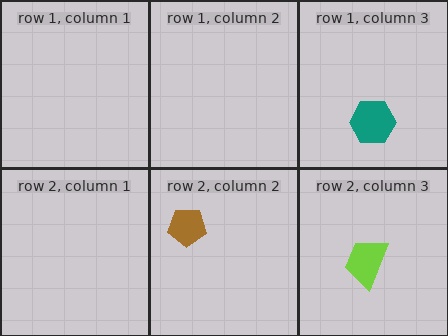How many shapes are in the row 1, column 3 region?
1.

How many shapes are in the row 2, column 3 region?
1.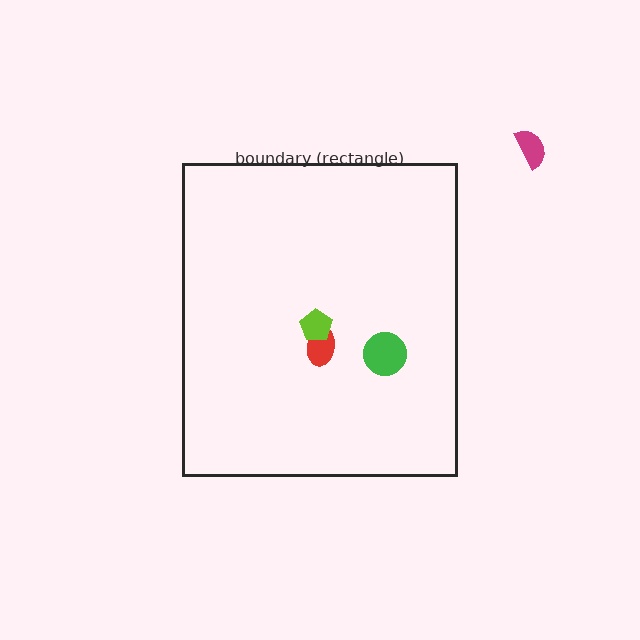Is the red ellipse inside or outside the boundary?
Inside.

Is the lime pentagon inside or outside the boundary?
Inside.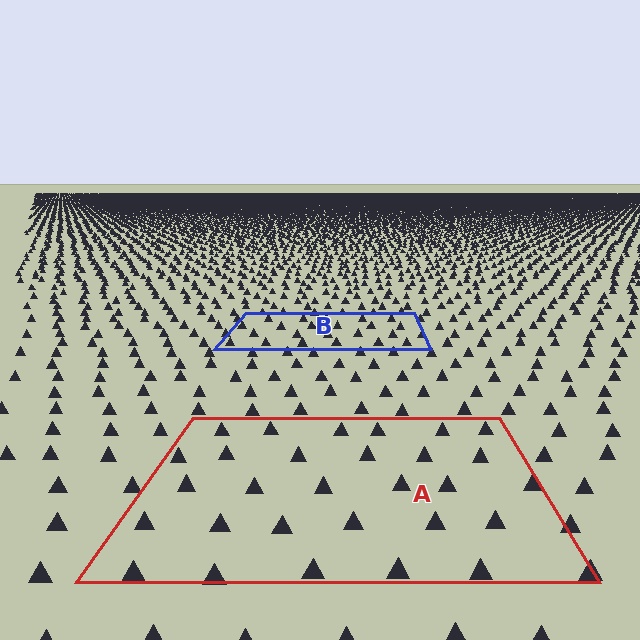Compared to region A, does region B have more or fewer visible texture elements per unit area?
Region B has more texture elements per unit area — they are packed more densely because it is farther away.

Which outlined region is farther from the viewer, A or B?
Region B is farther from the viewer — the texture elements inside it appear smaller and more densely packed.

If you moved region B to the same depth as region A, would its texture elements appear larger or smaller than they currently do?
They would appear larger. At a closer depth, the same texture elements are projected at a bigger on-screen size.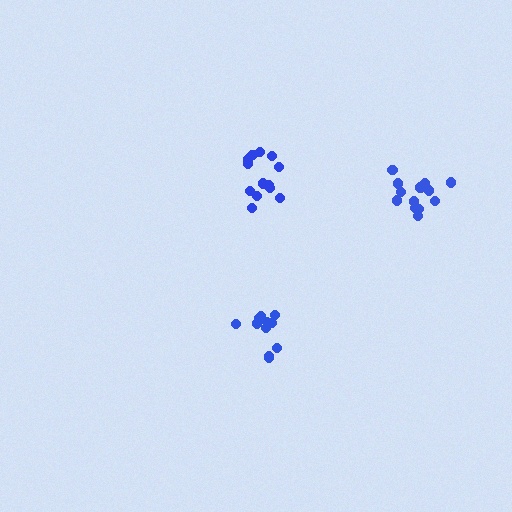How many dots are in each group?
Group 1: 13 dots, Group 2: 11 dots, Group 3: 13 dots (37 total).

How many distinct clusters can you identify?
There are 3 distinct clusters.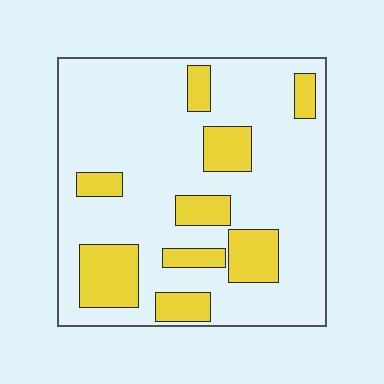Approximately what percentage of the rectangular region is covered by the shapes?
Approximately 25%.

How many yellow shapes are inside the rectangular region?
9.